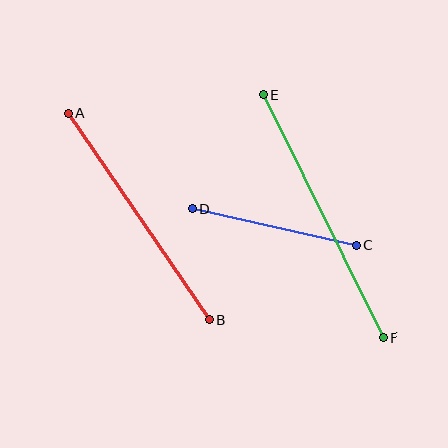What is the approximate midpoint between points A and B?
The midpoint is at approximately (139, 217) pixels.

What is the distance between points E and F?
The distance is approximately 271 pixels.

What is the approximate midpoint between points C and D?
The midpoint is at approximately (274, 227) pixels.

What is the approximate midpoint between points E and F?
The midpoint is at approximately (323, 216) pixels.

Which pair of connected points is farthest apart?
Points E and F are farthest apart.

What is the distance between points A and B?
The distance is approximately 250 pixels.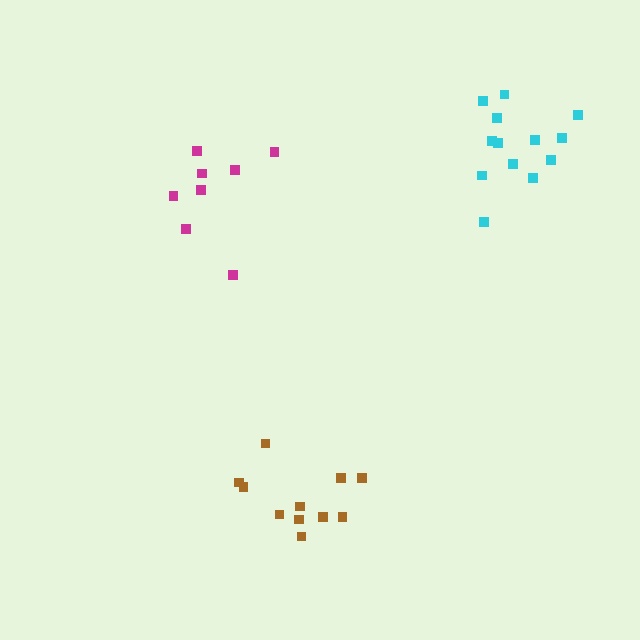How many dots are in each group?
Group 1: 11 dots, Group 2: 8 dots, Group 3: 13 dots (32 total).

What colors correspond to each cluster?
The clusters are colored: brown, magenta, cyan.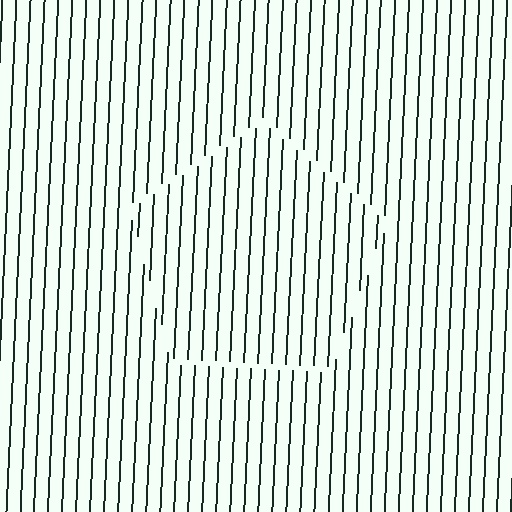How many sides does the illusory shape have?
5 sides — the line-ends trace a pentagon.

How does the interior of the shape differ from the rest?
The interior of the shape contains the same grating, shifted by half a period — the contour is defined by the phase discontinuity where line-ends from the inner and outer gratings abut.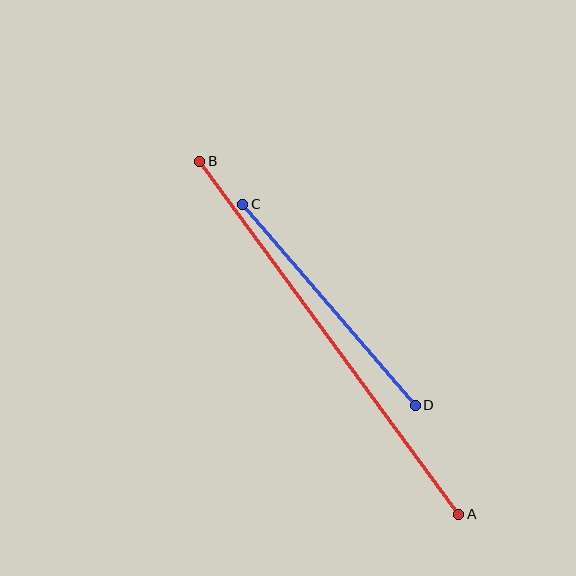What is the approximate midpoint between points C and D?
The midpoint is at approximately (329, 305) pixels.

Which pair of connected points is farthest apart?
Points A and B are farthest apart.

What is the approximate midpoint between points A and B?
The midpoint is at approximately (329, 338) pixels.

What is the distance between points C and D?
The distance is approximately 265 pixels.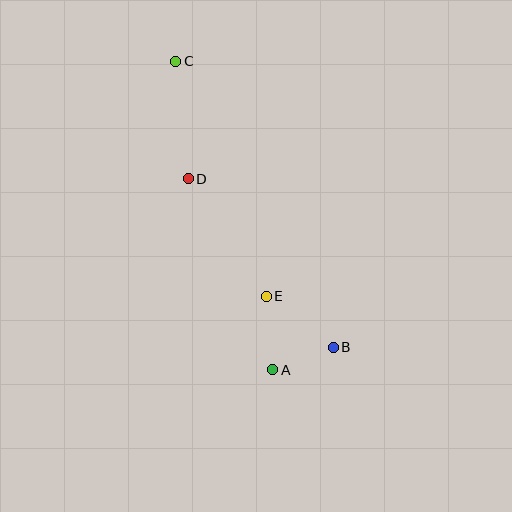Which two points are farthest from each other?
Points B and C are farthest from each other.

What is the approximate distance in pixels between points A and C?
The distance between A and C is approximately 324 pixels.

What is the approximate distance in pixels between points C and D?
The distance between C and D is approximately 118 pixels.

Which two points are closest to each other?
Points A and B are closest to each other.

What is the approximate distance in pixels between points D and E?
The distance between D and E is approximately 141 pixels.